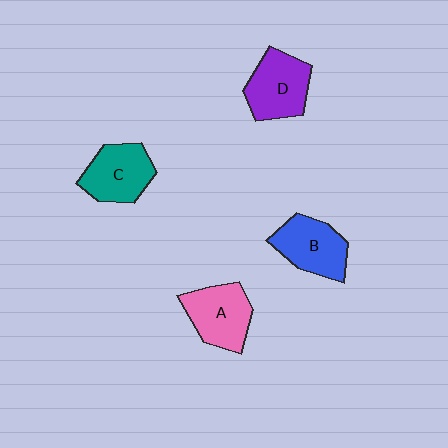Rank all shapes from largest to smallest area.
From largest to smallest: D (purple), A (pink), B (blue), C (teal).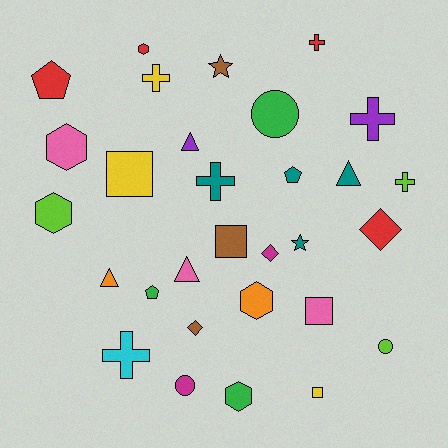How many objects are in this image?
There are 30 objects.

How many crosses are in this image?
There are 6 crosses.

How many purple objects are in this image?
There are 2 purple objects.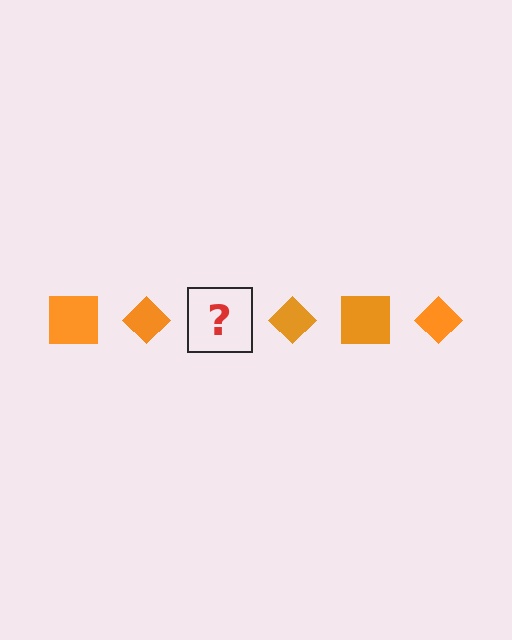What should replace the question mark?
The question mark should be replaced with an orange square.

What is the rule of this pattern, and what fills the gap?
The rule is that the pattern cycles through square, diamond shapes in orange. The gap should be filled with an orange square.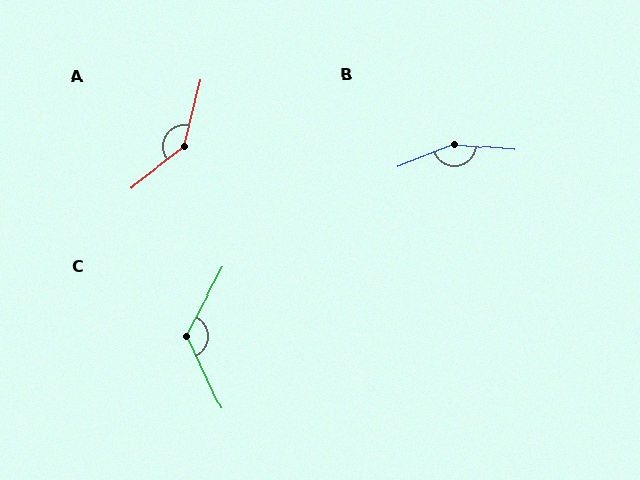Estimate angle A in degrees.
Approximately 141 degrees.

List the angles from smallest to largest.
C (127°), A (141°), B (154°).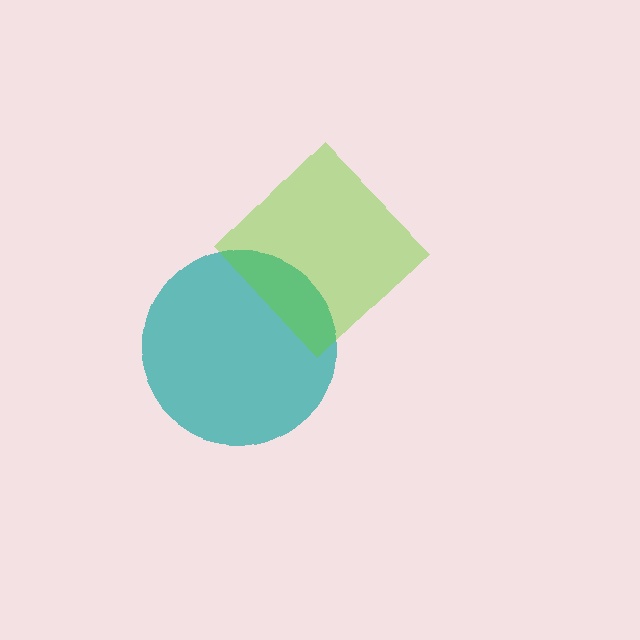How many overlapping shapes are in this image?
There are 2 overlapping shapes in the image.